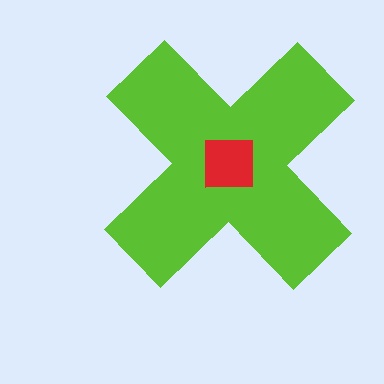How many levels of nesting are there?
2.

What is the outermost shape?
The lime cross.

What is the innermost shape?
The red square.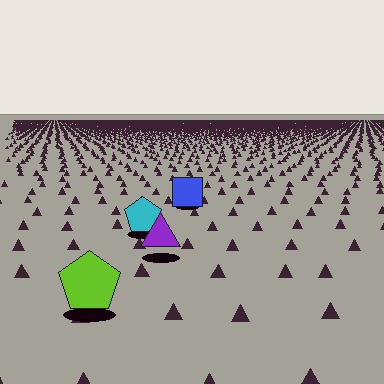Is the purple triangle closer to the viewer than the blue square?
Yes. The purple triangle is closer — you can tell from the texture gradient: the ground texture is coarser near it.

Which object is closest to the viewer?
The lime pentagon is closest. The texture marks near it are larger and more spread out.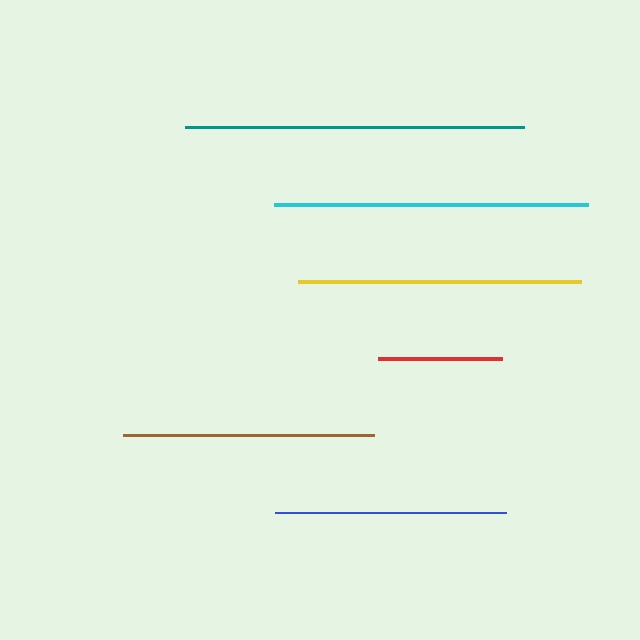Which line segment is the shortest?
The red line is the shortest at approximately 125 pixels.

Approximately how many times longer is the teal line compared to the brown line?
The teal line is approximately 1.4 times the length of the brown line.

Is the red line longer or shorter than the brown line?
The brown line is longer than the red line.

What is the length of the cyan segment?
The cyan segment is approximately 313 pixels long.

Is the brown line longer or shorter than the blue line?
The brown line is longer than the blue line.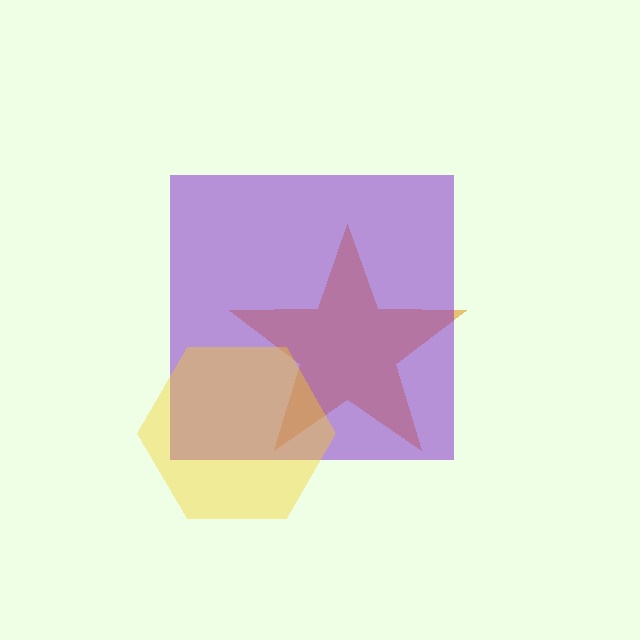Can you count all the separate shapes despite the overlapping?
Yes, there are 3 separate shapes.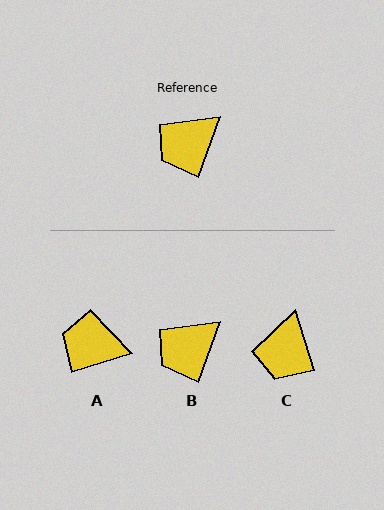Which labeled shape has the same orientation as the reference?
B.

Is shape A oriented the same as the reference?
No, it is off by about 53 degrees.